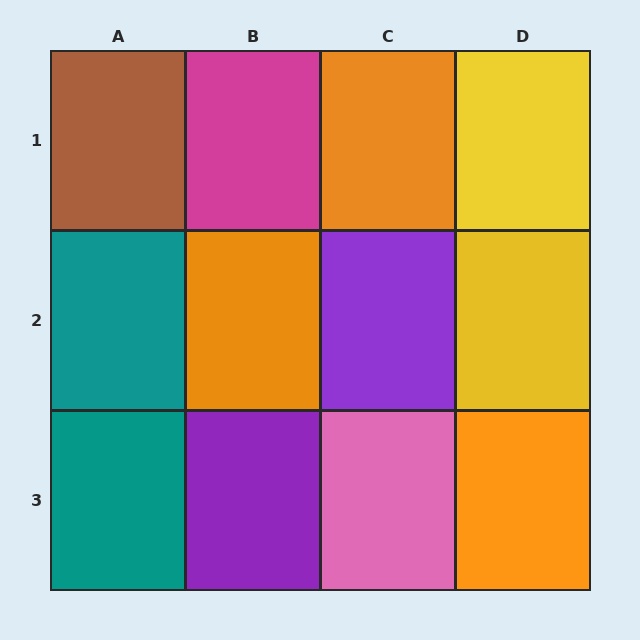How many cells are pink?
1 cell is pink.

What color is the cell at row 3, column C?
Pink.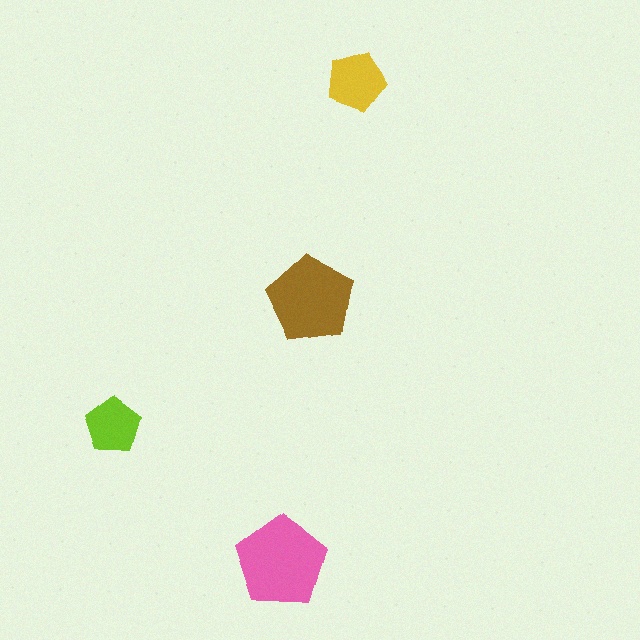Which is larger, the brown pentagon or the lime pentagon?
The brown one.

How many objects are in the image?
There are 4 objects in the image.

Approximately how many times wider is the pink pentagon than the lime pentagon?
About 1.5 times wider.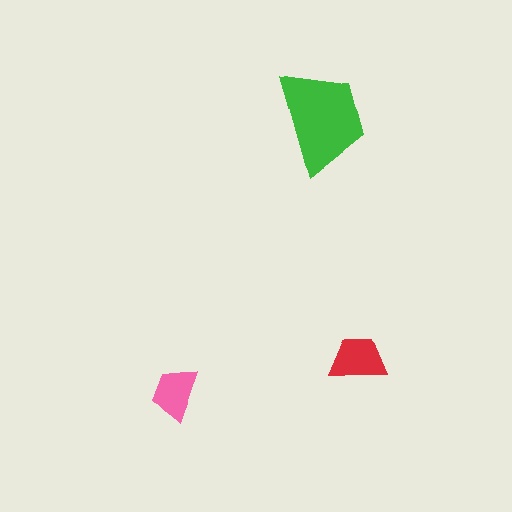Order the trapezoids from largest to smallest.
the green one, the red one, the pink one.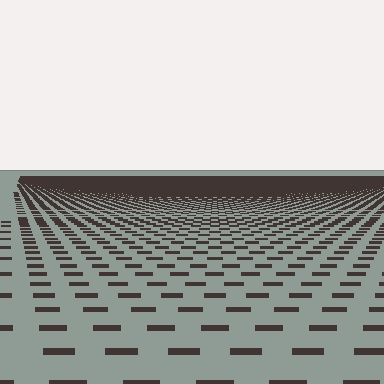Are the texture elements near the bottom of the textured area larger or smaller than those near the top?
Larger. Near the bottom, elements are closer to the viewer and appear at a bigger on-screen size.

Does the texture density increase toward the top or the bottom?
Density increases toward the top.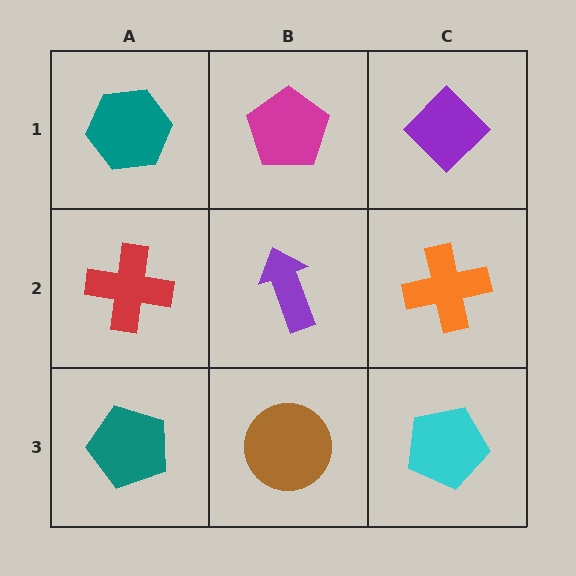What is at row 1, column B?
A magenta pentagon.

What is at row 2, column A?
A red cross.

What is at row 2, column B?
A purple arrow.